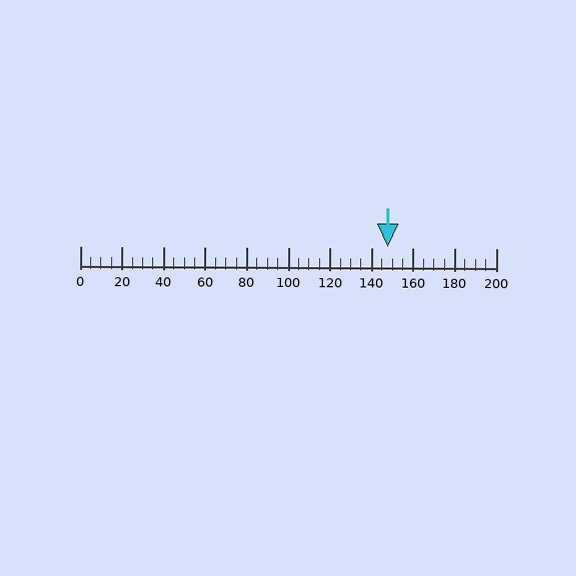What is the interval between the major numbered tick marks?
The major tick marks are spaced 20 units apart.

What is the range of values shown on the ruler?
The ruler shows values from 0 to 200.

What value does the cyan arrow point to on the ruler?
The cyan arrow points to approximately 148.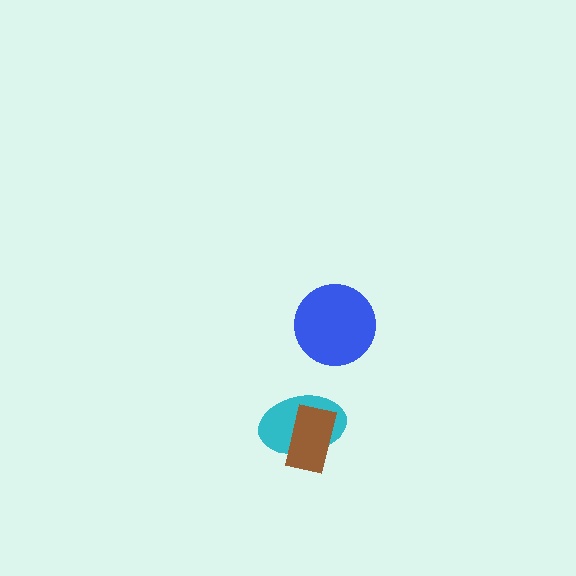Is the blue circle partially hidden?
No, no other shape covers it.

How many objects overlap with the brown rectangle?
1 object overlaps with the brown rectangle.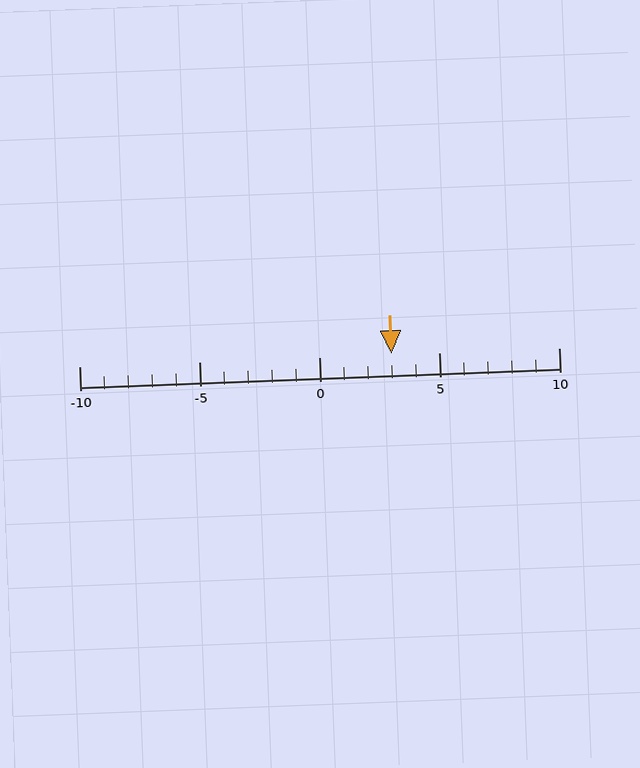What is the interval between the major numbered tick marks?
The major tick marks are spaced 5 units apart.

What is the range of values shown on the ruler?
The ruler shows values from -10 to 10.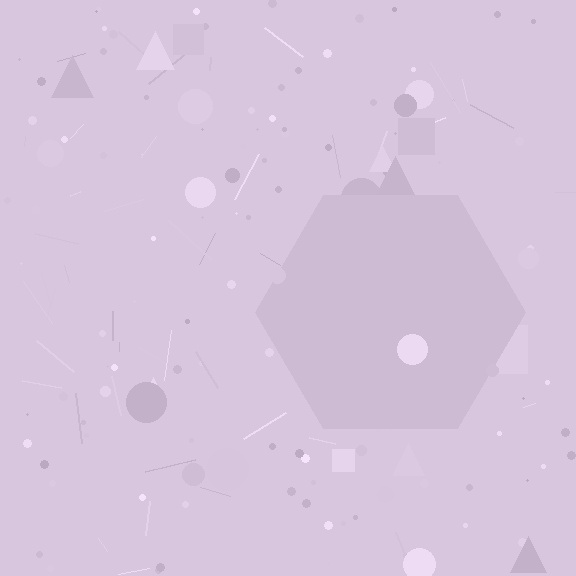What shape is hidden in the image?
A hexagon is hidden in the image.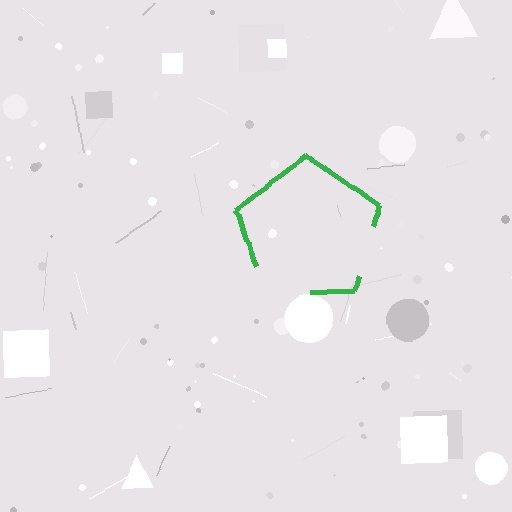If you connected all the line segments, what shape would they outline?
They would outline a pentagon.